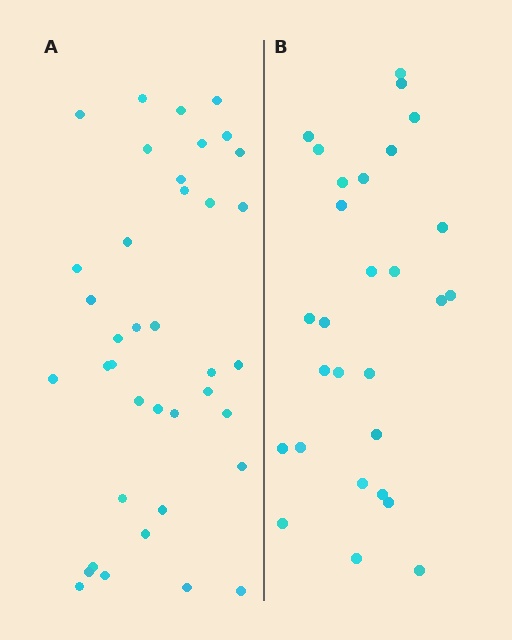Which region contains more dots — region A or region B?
Region A (the left region) has more dots.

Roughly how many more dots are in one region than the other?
Region A has roughly 10 or so more dots than region B.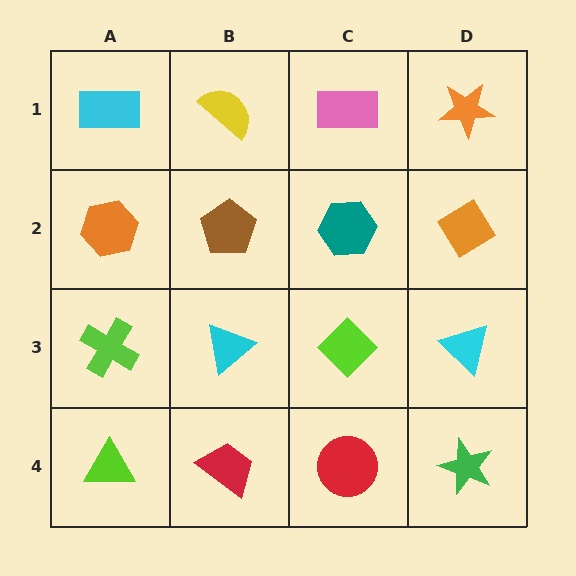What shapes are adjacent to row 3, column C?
A teal hexagon (row 2, column C), a red circle (row 4, column C), a cyan triangle (row 3, column B), a cyan triangle (row 3, column D).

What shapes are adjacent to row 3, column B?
A brown pentagon (row 2, column B), a red trapezoid (row 4, column B), a lime cross (row 3, column A), a lime diamond (row 3, column C).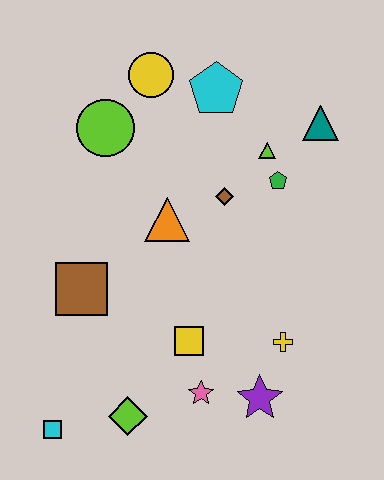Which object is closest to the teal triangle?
The lime triangle is closest to the teal triangle.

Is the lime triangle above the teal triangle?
No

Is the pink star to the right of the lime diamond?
Yes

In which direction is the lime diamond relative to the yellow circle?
The lime diamond is below the yellow circle.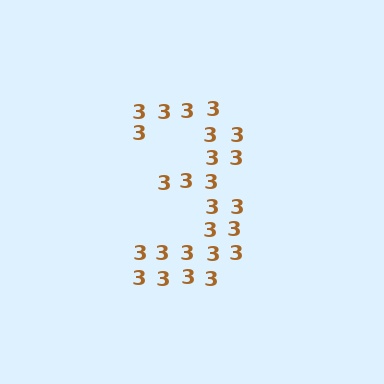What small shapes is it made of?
It is made of small digit 3's.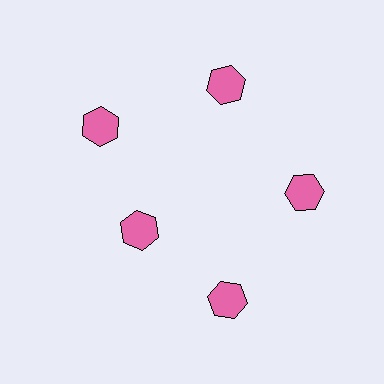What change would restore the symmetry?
The symmetry would be restored by moving it outward, back onto the ring so that all 5 hexagons sit at equal angles and equal distance from the center.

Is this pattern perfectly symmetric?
No. The 5 pink hexagons are arranged in a ring, but one element near the 8 o'clock position is pulled inward toward the center, breaking the 5-fold rotational symmetry.